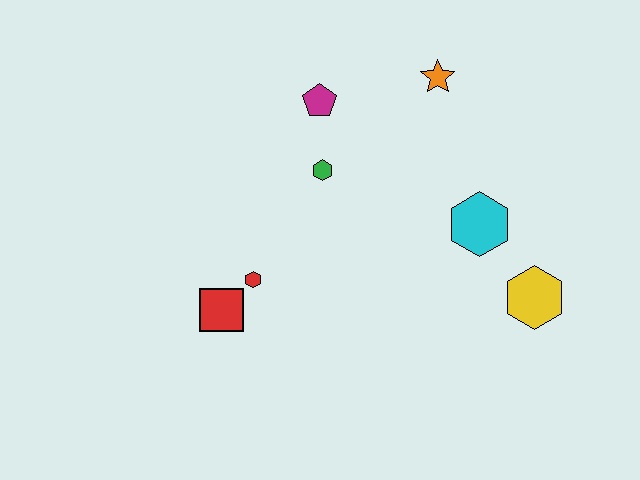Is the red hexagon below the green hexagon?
Yes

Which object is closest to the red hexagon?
The red square is closest to the red hexagon.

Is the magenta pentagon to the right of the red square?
Yes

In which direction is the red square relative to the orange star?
The red square is below the orange star.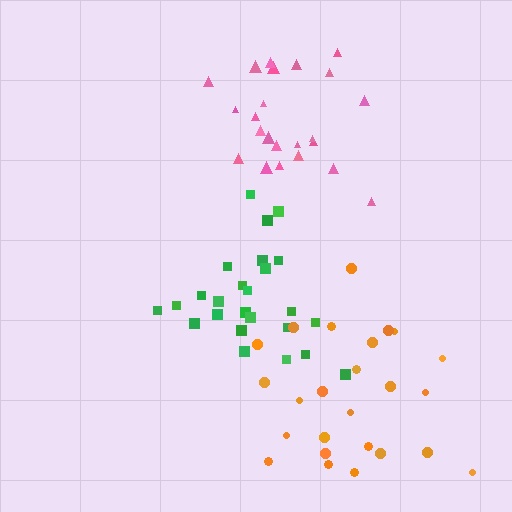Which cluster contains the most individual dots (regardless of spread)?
Green (25).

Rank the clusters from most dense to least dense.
pink, green, orange.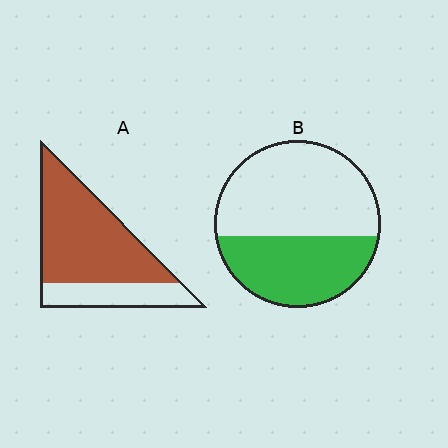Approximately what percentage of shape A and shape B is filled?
A is approximately 75% and B is approximately 40%.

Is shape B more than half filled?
No.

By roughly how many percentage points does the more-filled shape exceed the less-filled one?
By roughly 30 percentage points (A over B).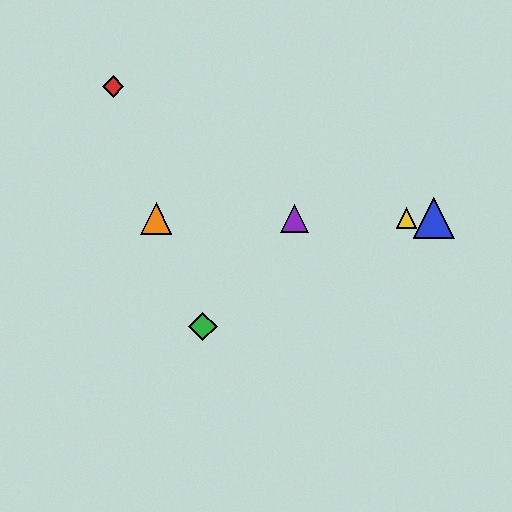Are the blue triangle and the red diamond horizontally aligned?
No, the blue triangle is at y≈218 and the red diamond is at y≈87.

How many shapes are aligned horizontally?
4 shapes (the blue triangle, the yellow triangle, the purple triangle, the orange triangle) are aligned horizontally.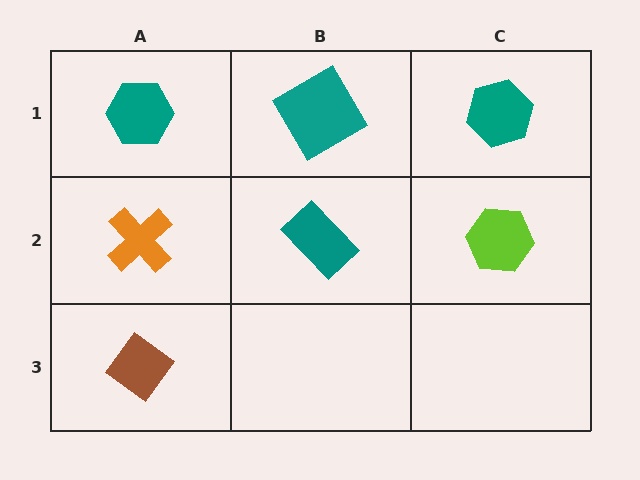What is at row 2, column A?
An orange cross.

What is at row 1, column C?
A teal hexagon.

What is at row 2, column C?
A lime hexagon.